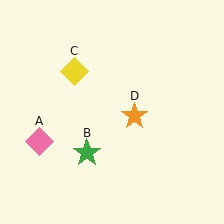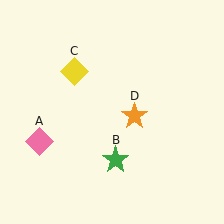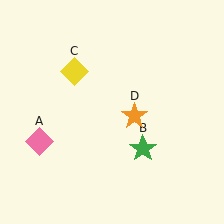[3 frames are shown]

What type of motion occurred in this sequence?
The green star (object B) rotated counterclockwise around the center of the scene.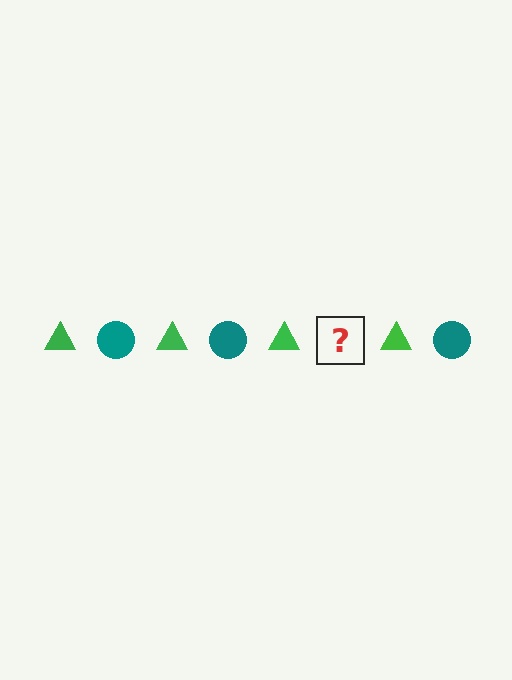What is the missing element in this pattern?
The missing element is a teal circle.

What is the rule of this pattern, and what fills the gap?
The rule is that the pattern alternates between green triangle and teal circle. The gap should be filled with a teal circle.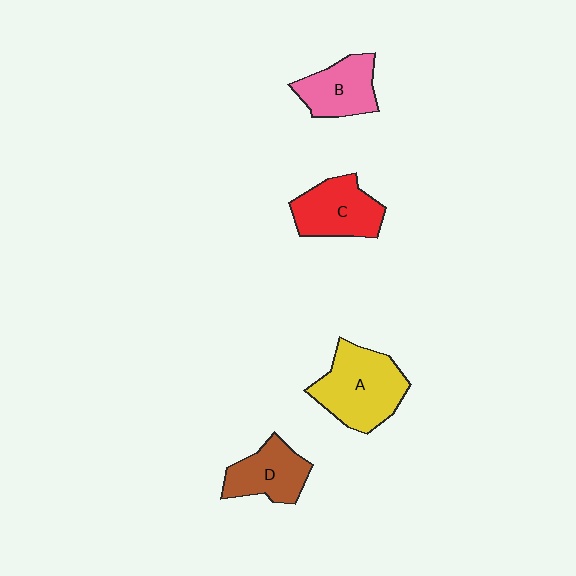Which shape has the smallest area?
Shape B (pink).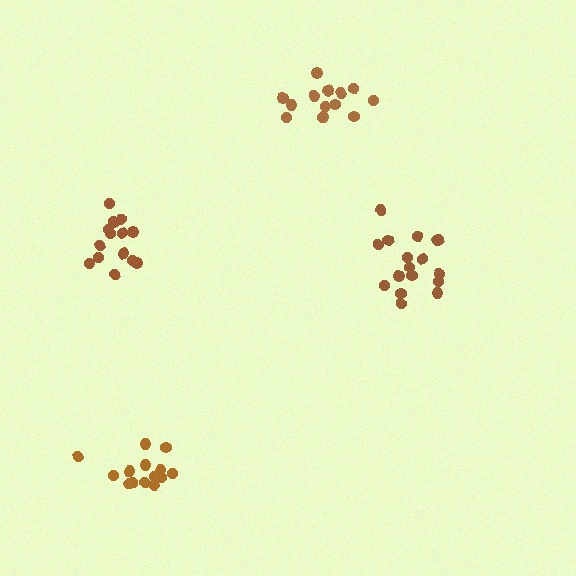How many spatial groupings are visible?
There are 4 spatial groupings.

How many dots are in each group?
Group 1: 15 dots, Group 2: 14 dots, Group 3: 14 dots, Group 4: 17 dots (60 total).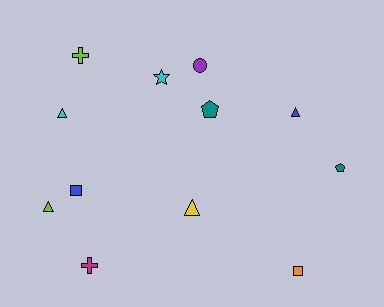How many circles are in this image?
There is 1 circle.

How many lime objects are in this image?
There are 2 lime objects.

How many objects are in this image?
There are 12 objects.